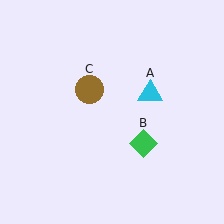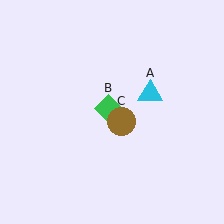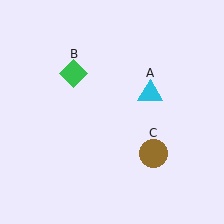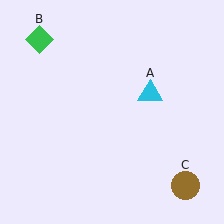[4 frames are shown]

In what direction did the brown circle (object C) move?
The brown circle (object C) moved down and to the right.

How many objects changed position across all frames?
2 objects changed position: green diamond (object B), brown circle (object C).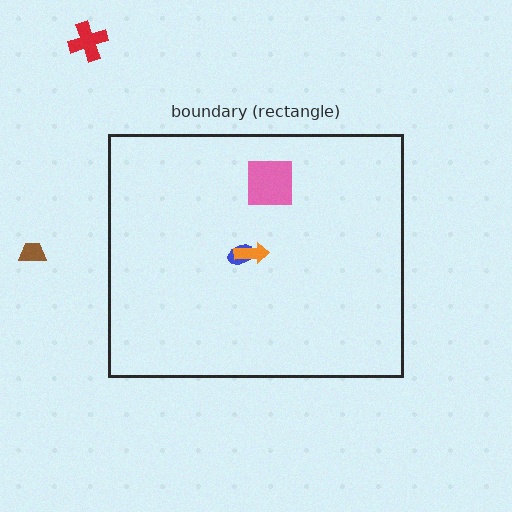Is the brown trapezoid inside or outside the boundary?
Outside.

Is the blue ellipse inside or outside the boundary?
Inside.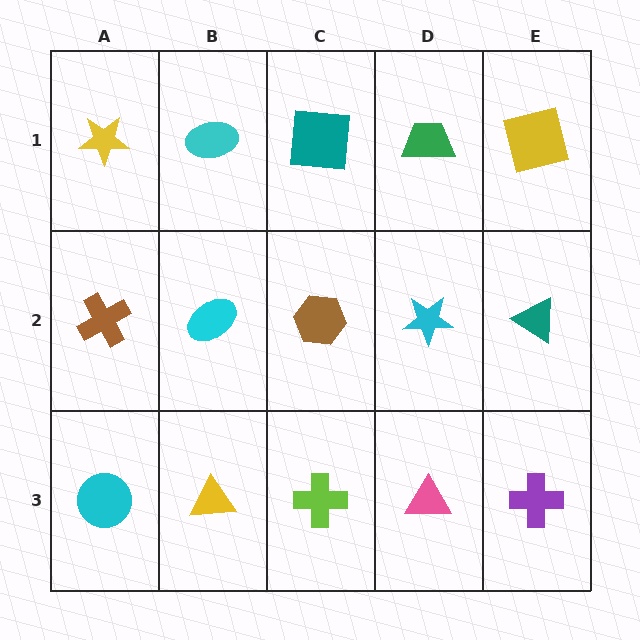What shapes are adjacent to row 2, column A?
A yellow star (row 1, column A), a cyan circle (row 3, column A), a cyan ellipse (row 2, column B).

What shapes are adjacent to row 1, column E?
A teal triangle (row 2, column E), a green trapezoid (row 1, column D).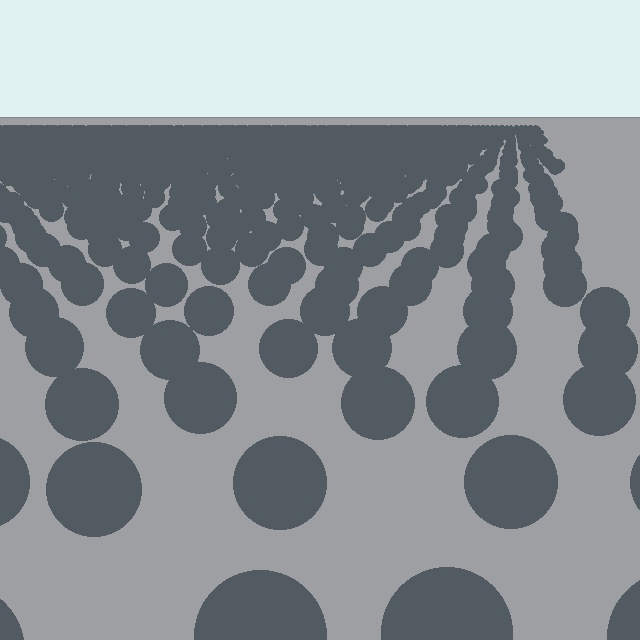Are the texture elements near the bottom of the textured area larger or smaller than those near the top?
Larger. Near the bottom, elements are closer to the viewer and appear at a bigger on-screen size.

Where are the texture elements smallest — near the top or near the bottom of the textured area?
Near the top.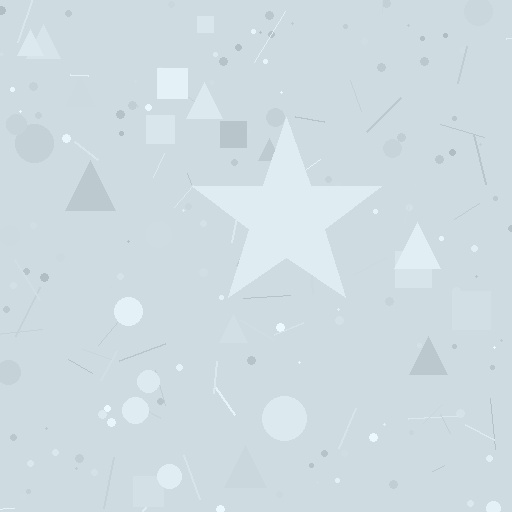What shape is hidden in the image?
A star is hidden in the image.